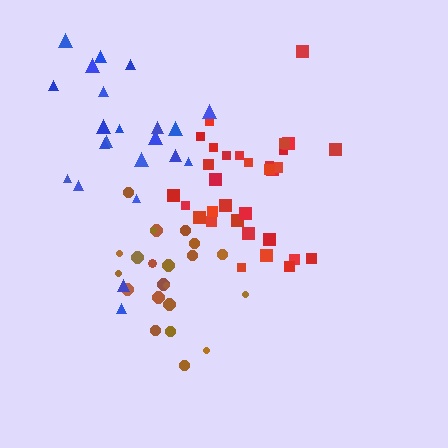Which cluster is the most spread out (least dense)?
Blue.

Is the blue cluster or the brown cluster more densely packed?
Brown.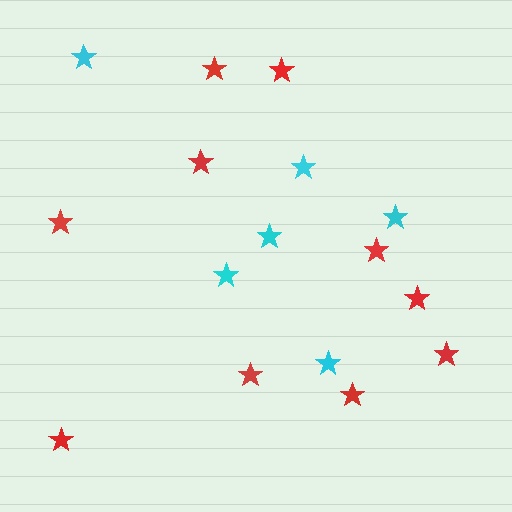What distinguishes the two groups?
There are 2 groups: one group of red stars (10) and one group of cyan stars (6).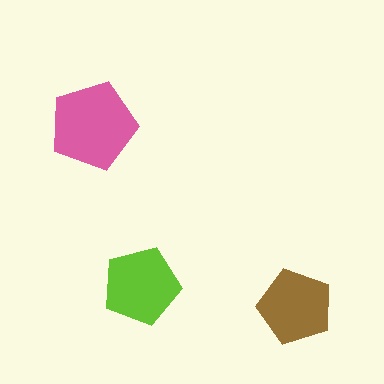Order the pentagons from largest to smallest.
the pink one, the lime one, the brown one.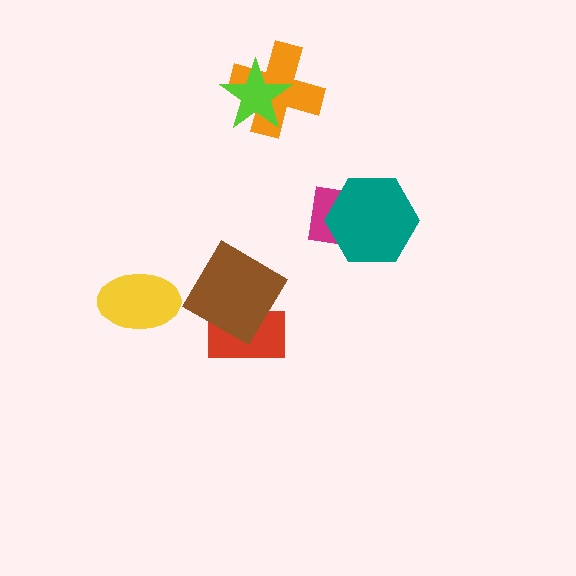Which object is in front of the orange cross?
The lime star is in front of the orange cross.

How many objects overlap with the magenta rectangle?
1 object overlaps with the magenta rectangle.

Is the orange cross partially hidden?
Yes, it is partially covered by another shape.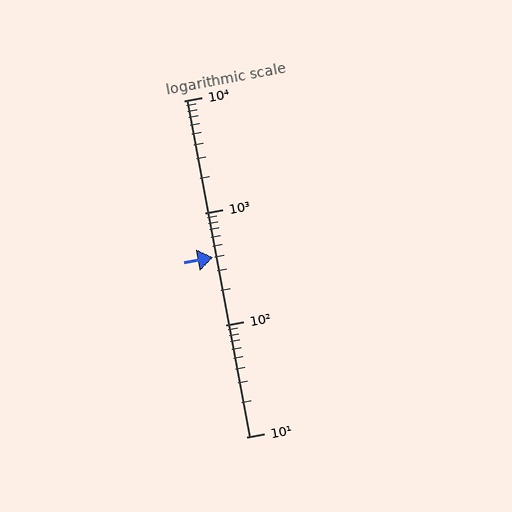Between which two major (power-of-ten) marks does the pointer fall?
The pointer is between 100 and 1000.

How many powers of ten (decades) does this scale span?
The scale spans 3 decades, from 10 to 10000.